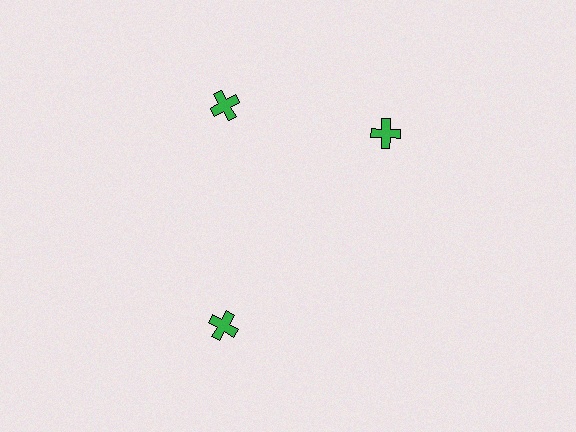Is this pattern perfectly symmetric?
No. The 3 green crosses are arranged in a ring, but one element near the 3 o'clock position is rotated out of alignment along the ring, breaking the 3-fold rotational symmetry.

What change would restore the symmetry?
The symmetry would be restored by rotating it back into even spacing with its neighbors so that all 3 crosses sit at equal angles and equal distance from the center.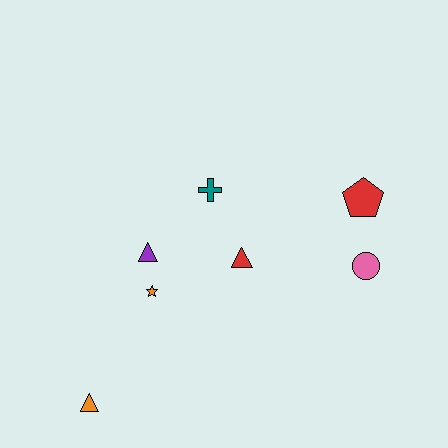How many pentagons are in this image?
There is 1 pentagon.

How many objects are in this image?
There are 7 objects.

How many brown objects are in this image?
There are no brown objects.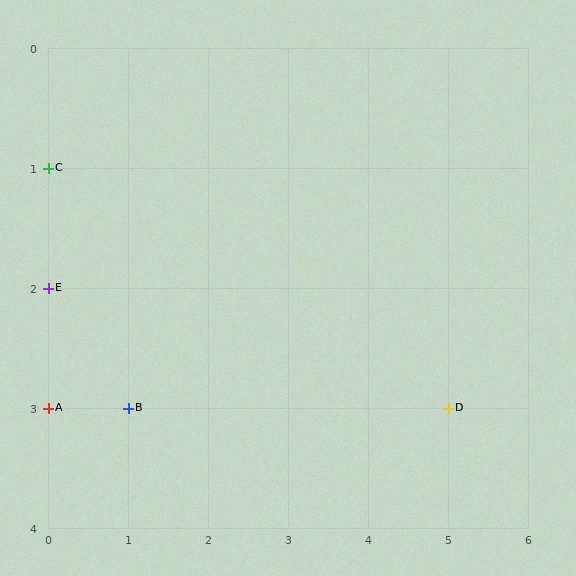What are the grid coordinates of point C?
Point C is at grid coordinates (0, 1).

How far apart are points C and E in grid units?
Points C and E are 1 row apart.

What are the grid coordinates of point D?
Point D is at grid coordinates (5, 3).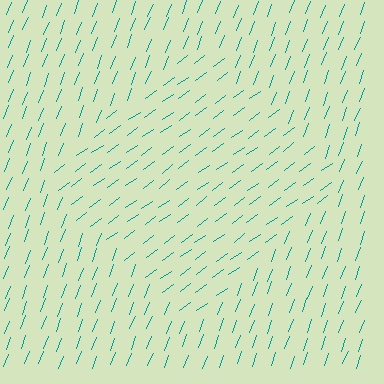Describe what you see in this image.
The image is filled with small teal line segments. A diamond region in the image has lines oriented differently from the surrounding lines, creating a visible texture boundary.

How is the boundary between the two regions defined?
The boundary is defined purely by a change in line orientation (approximately 34 degrees difference). All lines are the same color and thickness.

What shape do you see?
I see a diamond.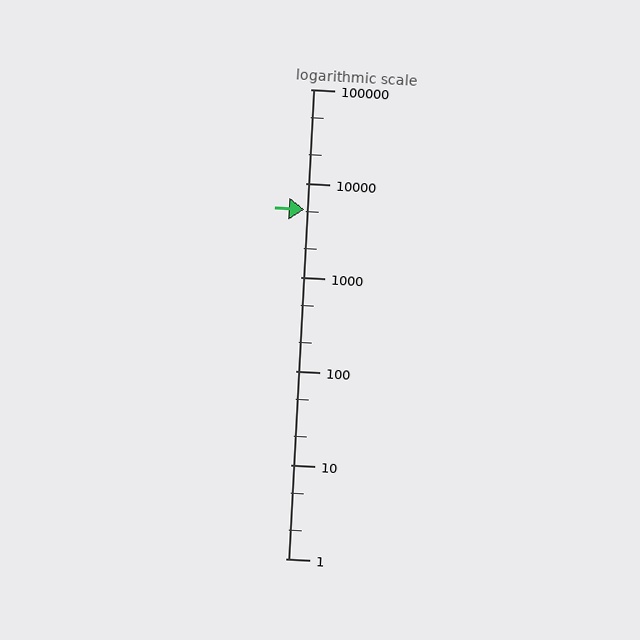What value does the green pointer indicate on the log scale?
The pointer indicates approximately 5200.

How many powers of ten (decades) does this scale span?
The scale spans 5 decades, from 1 to 100000.